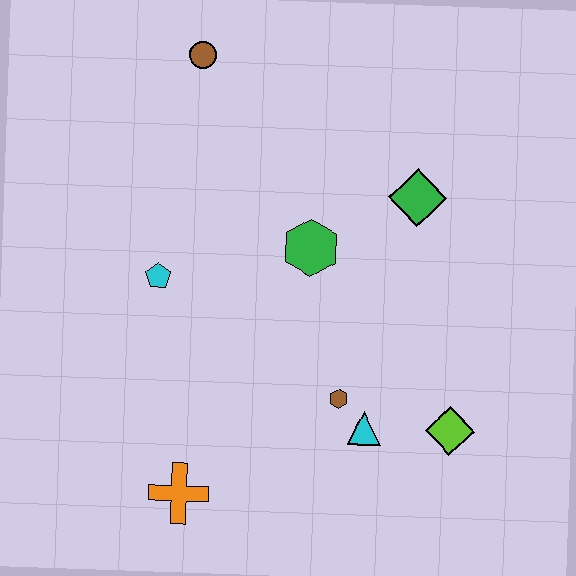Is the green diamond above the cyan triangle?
Yes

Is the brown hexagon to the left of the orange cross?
No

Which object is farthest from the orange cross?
The brown circle is farthest from the orange cross.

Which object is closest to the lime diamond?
The cyan triangle is closest to the lime diamond.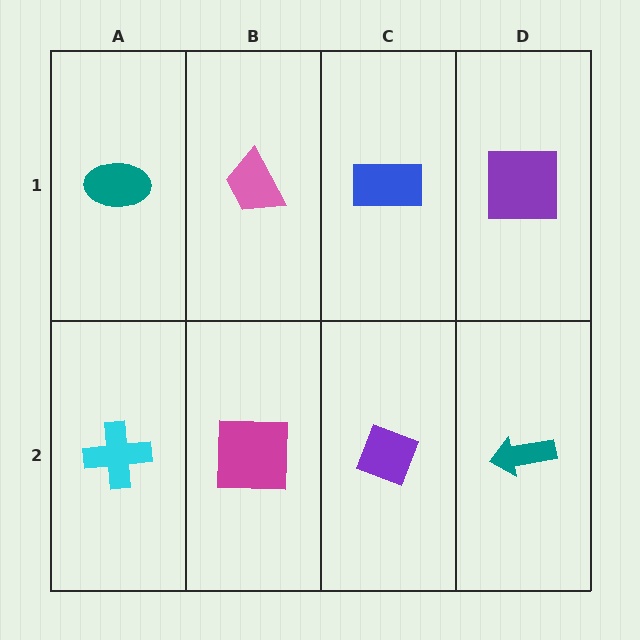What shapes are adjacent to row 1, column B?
A magenta square (row 2, column B), a teal ellipse (row 1, column A), a blue rectangle (row 1, column C).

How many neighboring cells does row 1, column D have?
2.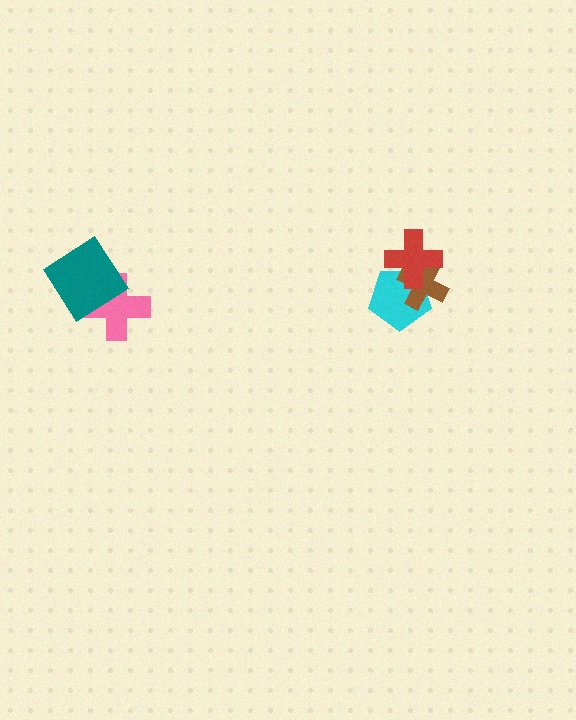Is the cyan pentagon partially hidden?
Yes, it is partially covered by another shape.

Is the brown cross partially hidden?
Yes, it is partially covered by another shape.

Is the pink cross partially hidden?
Yes, it is partially covered by another shape.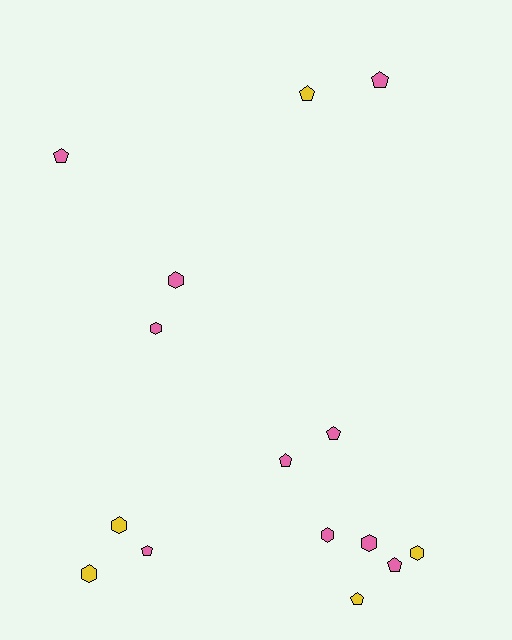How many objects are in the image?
There are 15 objects.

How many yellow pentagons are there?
There are 2 yellow pentagons.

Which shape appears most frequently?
Pentagon, with 8 objects.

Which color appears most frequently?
Pink, with 10 objects.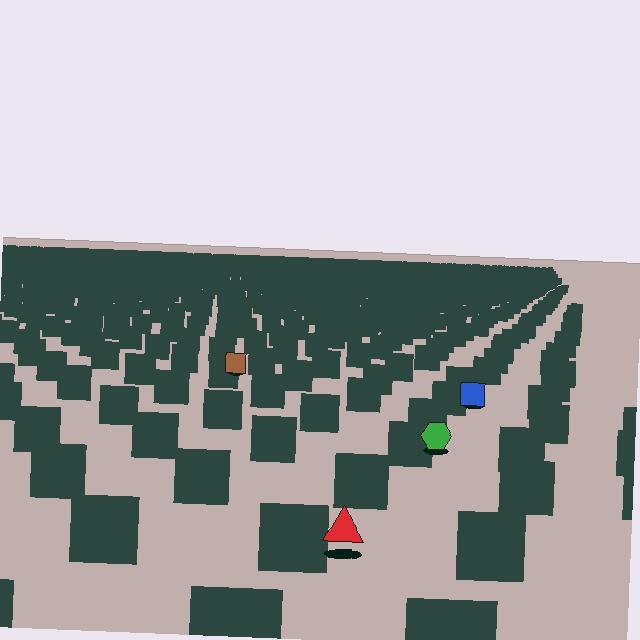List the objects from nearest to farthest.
From nearest to farthest: the red triangle, the green hexagon, the blue square, the brown square.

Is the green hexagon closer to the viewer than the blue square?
Yes. The green hexagon is closer — you can tell from the texture gradient: the ground texture is coarser near it.